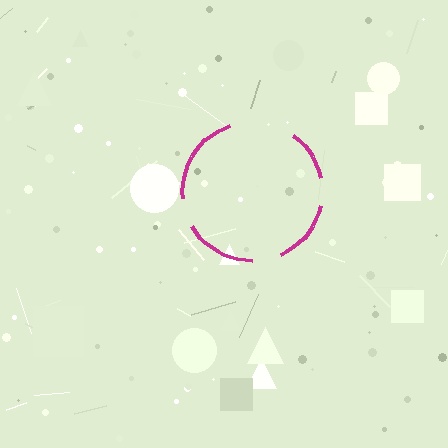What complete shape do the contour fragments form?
The contour fragments form a circle.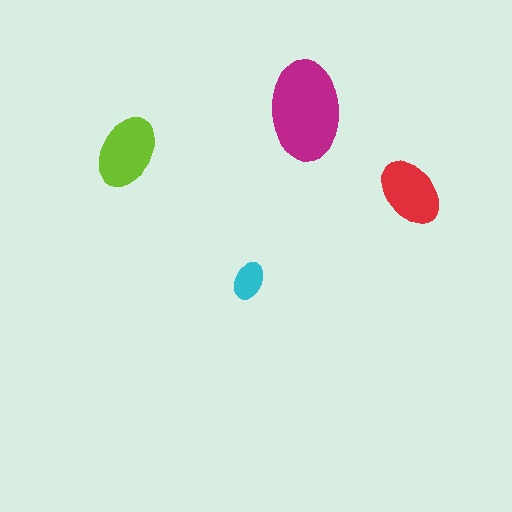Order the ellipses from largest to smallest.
the magenta one, the lime one, the red one, the cyan one.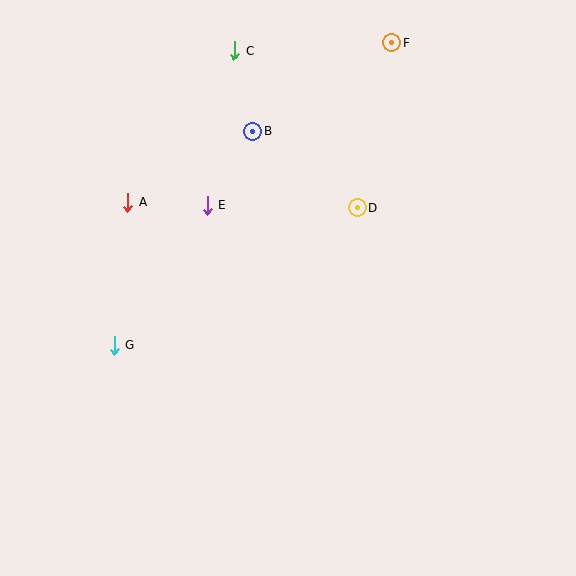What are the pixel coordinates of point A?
Point A is at (128, 203).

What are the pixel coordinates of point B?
Point B is at (252, 131).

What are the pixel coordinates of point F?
Point F is at (392, 43).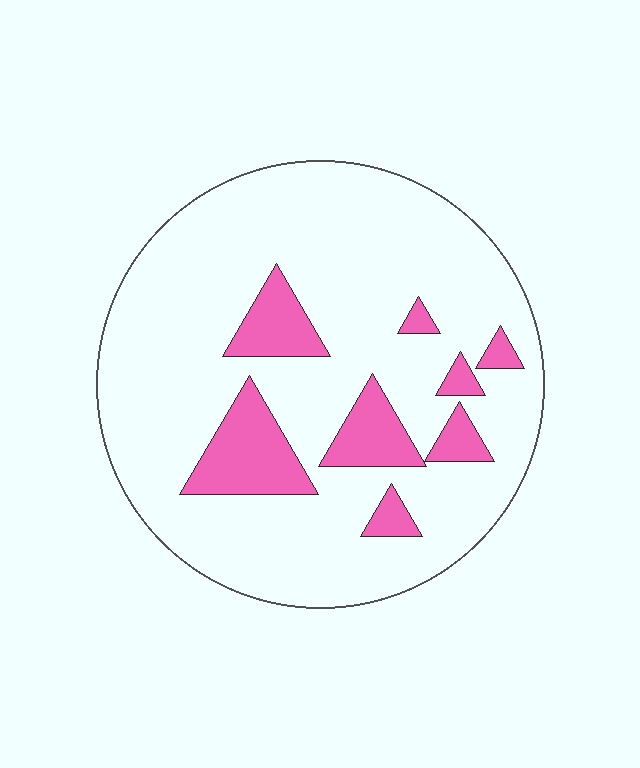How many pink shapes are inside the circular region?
8.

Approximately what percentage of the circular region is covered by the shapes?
Approximately 15%.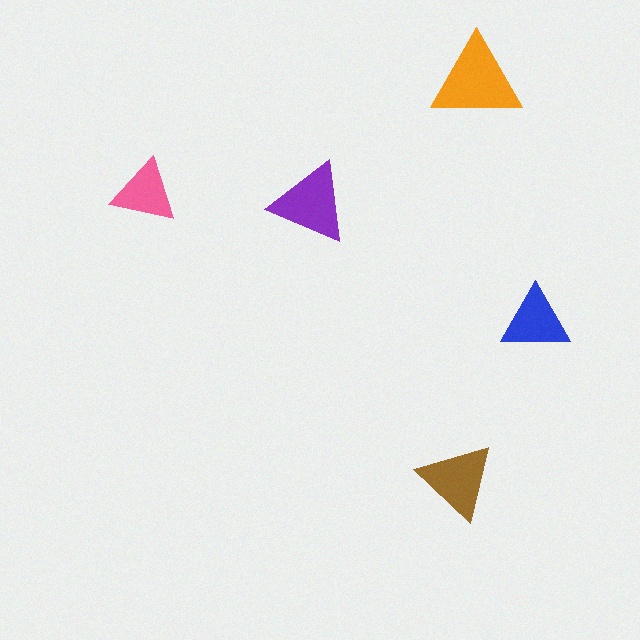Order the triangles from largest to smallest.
the orange one, the purple one, the brown one, the blue one, the pink one.